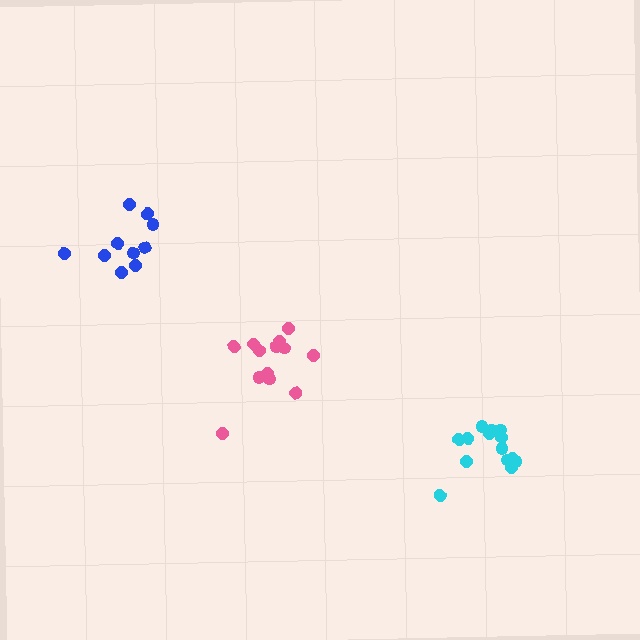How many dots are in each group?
Group 1: 13 dots, Group 2: 10 dots, Group 3: 14 dots (37 total).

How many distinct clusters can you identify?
There are 3 distinct clusters.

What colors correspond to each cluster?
The clusters are colored: pink, blue, cyan.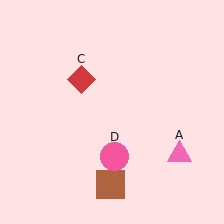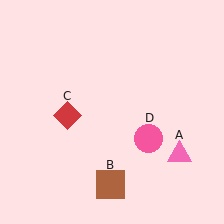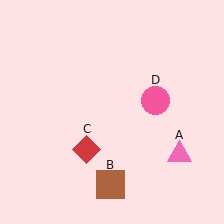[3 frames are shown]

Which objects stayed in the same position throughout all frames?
Pink triangle (object A) and brown square (object B) remained stationary.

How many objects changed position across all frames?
2 objects changed position: red diamond (object C), pink circle (object D).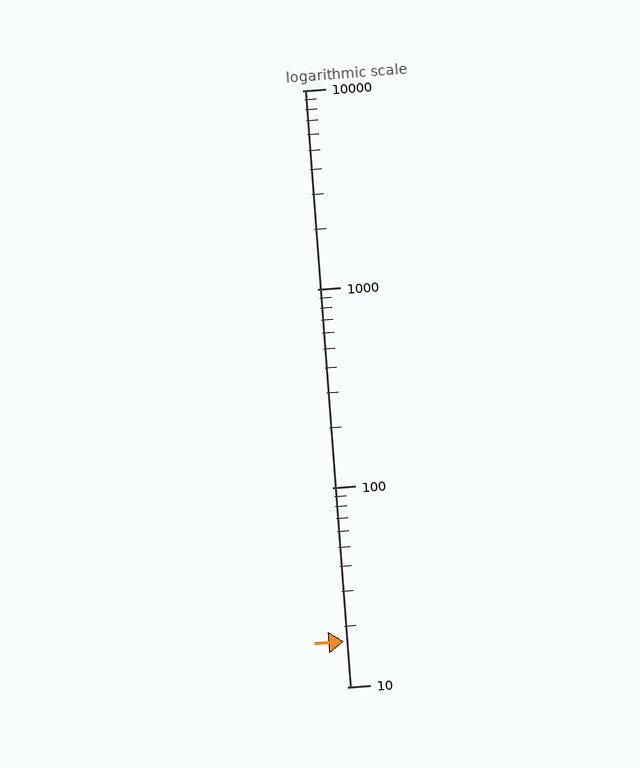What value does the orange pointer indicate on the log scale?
The pointer indicates approximately 17.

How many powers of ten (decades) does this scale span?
The scale spans 3 decades, from 10 to 10000.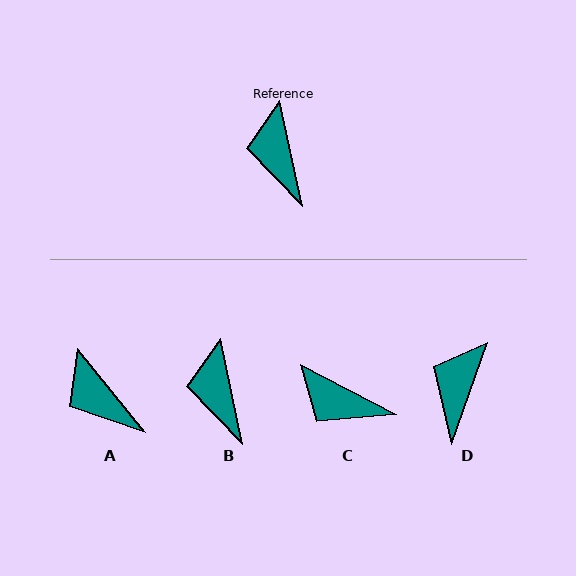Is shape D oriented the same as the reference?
No, it is off by about 31 degrees.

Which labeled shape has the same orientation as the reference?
B.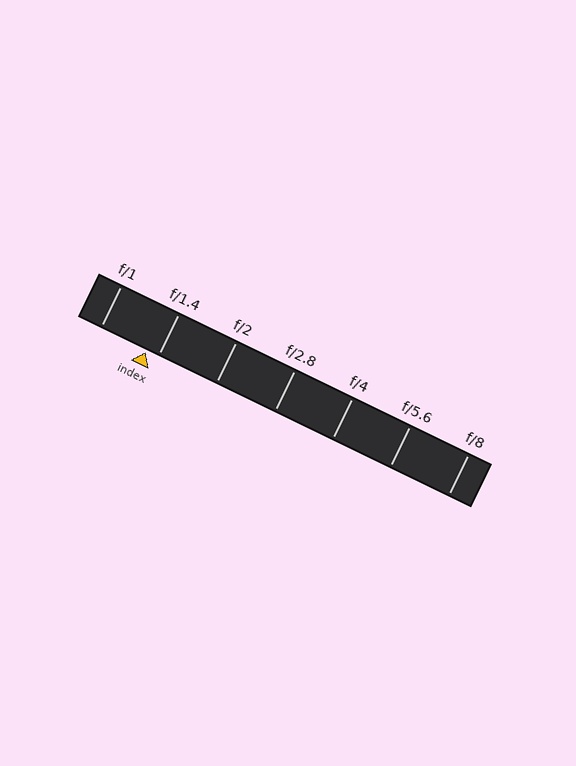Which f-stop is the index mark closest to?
The index mark is closest to f/1.4.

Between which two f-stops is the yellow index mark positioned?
The index mark is between f/1 and f/1.4.